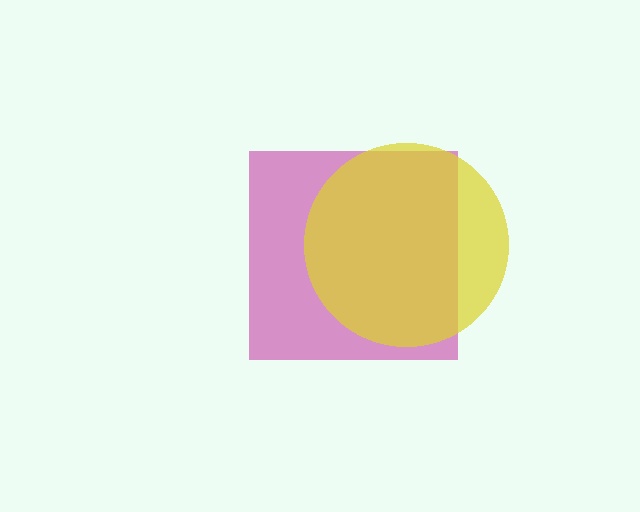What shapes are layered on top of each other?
The layered shapes are: a magenta square, a yellow circle.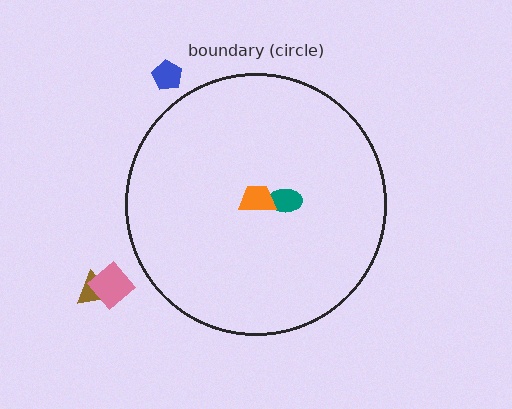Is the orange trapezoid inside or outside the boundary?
Inside.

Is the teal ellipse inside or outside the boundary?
Inside.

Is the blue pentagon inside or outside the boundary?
Outside.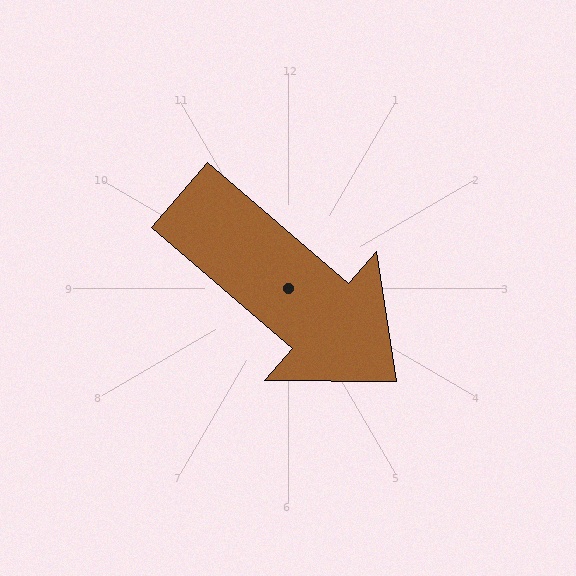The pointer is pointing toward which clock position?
Roughly 4 o'clock.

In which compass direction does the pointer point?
Southeast.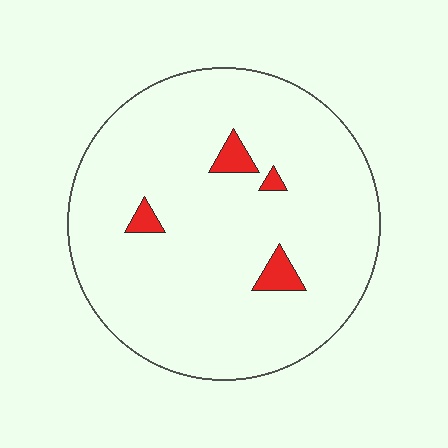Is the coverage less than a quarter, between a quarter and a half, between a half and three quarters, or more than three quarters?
Less than a quarter.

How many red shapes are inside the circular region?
4.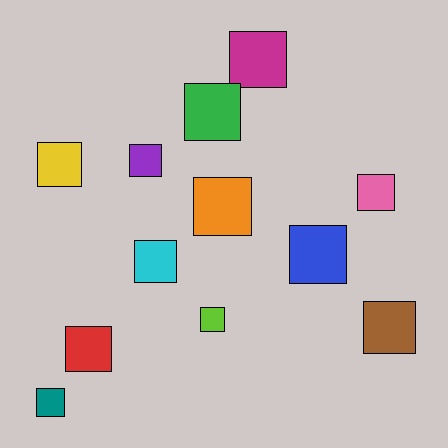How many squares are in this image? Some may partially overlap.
There are 12 squares.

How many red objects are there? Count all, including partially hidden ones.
There is 1 red object.